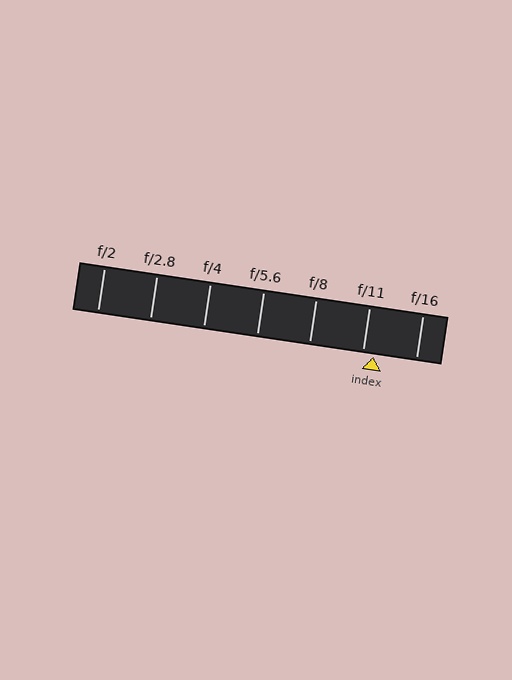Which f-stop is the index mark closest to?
The index mark is closest to f/11.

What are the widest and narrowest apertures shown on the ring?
The widest aperture shown is f/2 and the narrowest is f/16.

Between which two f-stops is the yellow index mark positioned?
The index mark is between f/11 and f/16.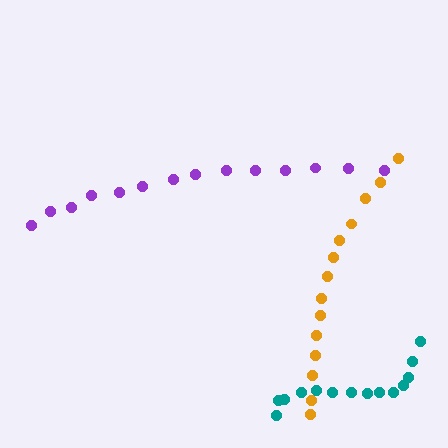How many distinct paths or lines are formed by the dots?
There are 3 distinct paths.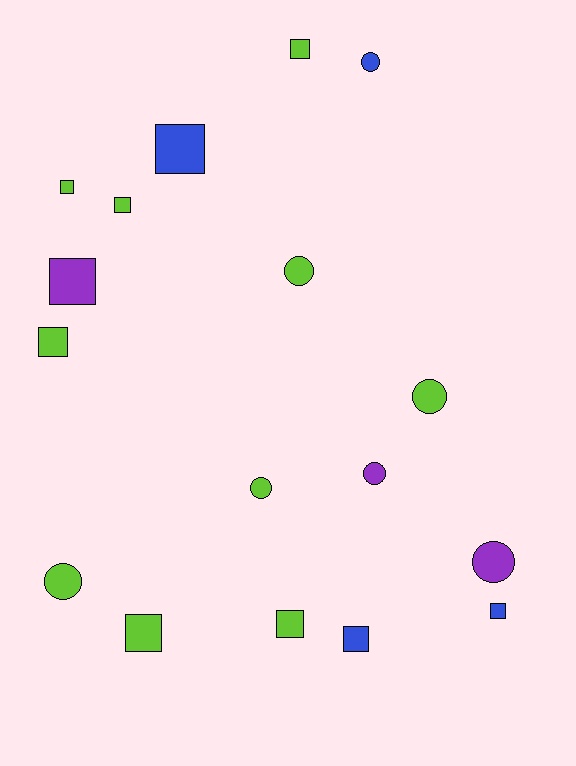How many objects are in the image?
There are 17 objects.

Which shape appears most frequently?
Square, with 10 objects.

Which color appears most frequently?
Lime, with 10 objects.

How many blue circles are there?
There is 1 blue circle.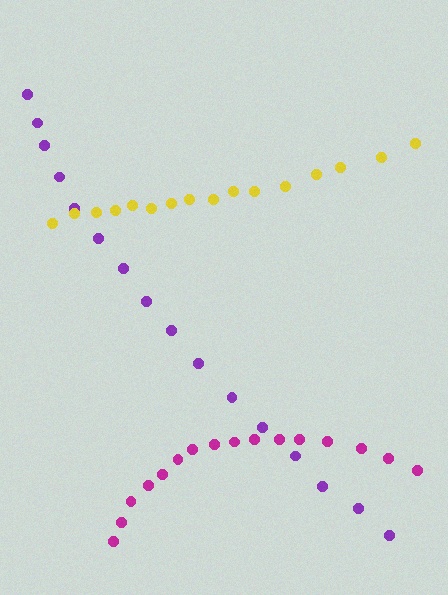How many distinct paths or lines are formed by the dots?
There are 3 distinct paths.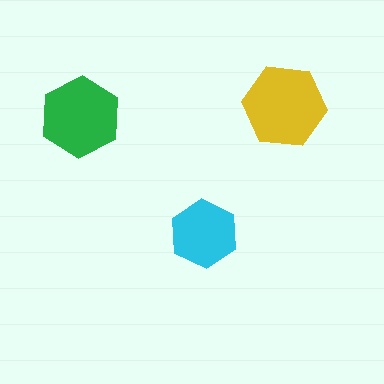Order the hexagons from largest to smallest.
the yellow one, the green one, the cyan one.